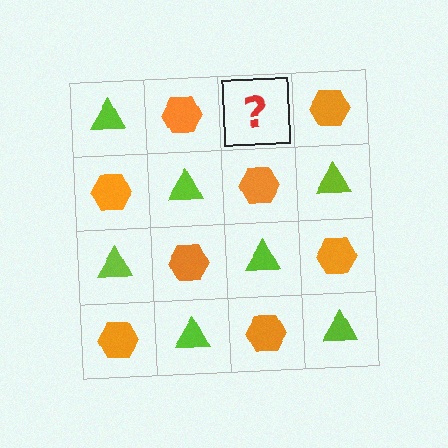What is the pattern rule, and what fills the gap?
The rule is that it alternates lime triangle and orange hexagon in a checkerboard pattern. The gap should be filled with a lime triangle.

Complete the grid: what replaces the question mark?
The question mark should be replaced with a lime triangle.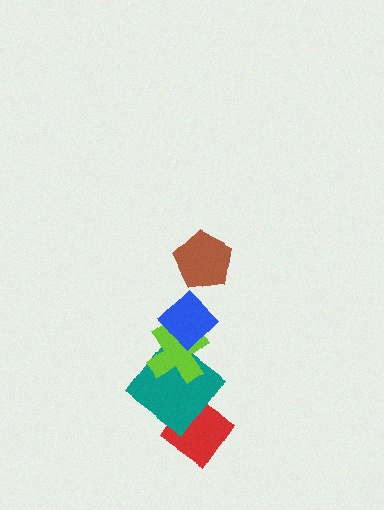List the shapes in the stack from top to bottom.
From top to bottom: the brown pentagon, the blue diamond, the lime cross, the teal diamond, the red diamond.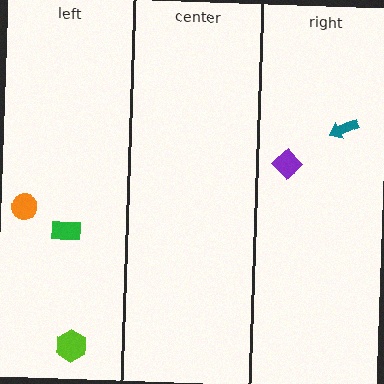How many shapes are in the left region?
3.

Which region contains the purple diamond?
The right region.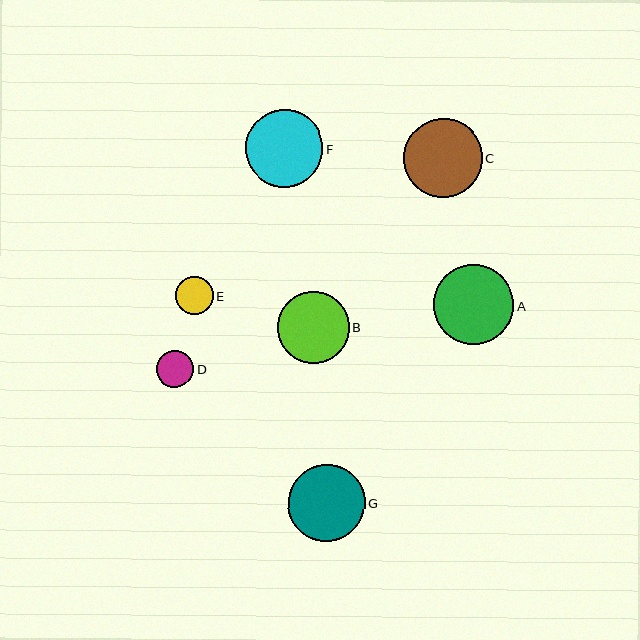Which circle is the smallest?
Circle D is the smallest with a size of approximately 37 pixels.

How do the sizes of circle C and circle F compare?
Circle C and circle F are approximately the same size.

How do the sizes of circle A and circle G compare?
Circle A and circle G are approximately the same size.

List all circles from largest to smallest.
From largest to smallest: A, C, F, G, B, E, D.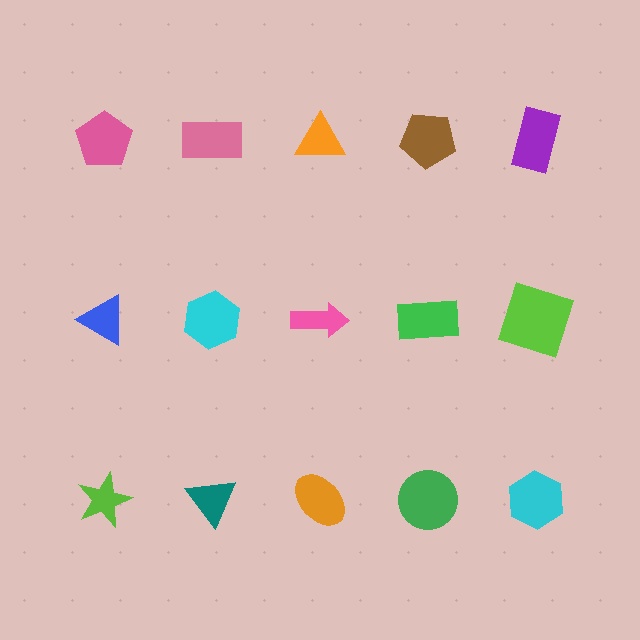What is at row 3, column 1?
A lime star.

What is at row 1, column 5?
A purple rectangle.